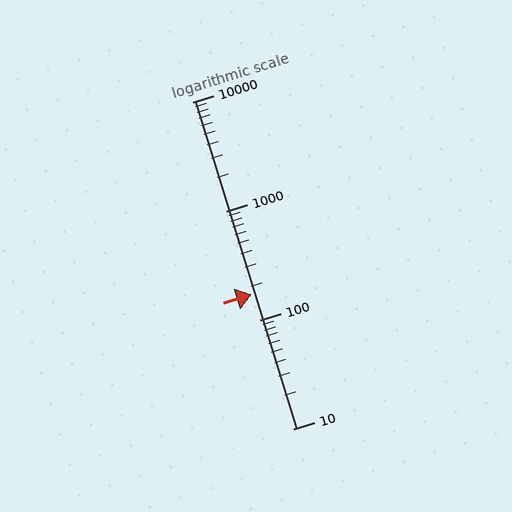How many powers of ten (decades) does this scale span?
The scale spans 3 decades, from 10 to 10000.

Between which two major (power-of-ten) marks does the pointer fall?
The pointer is between 100 and 1000.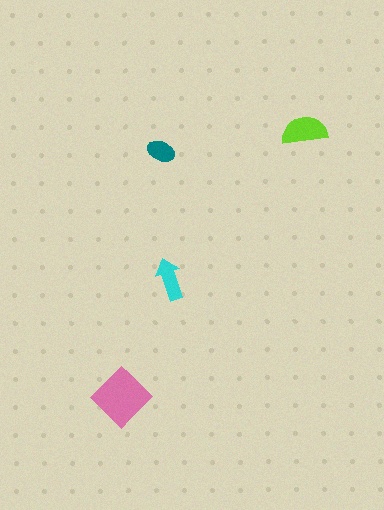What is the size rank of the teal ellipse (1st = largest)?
4th.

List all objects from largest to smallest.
The pink diamond, the lime semicircle, the cyan arrow, the teal ellipse.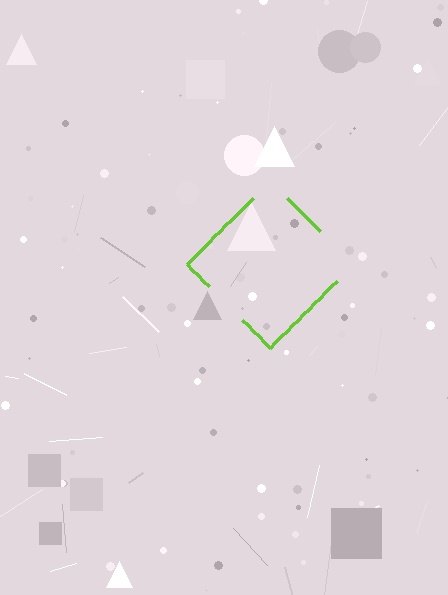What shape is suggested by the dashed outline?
The dashed outline suggests a diamond.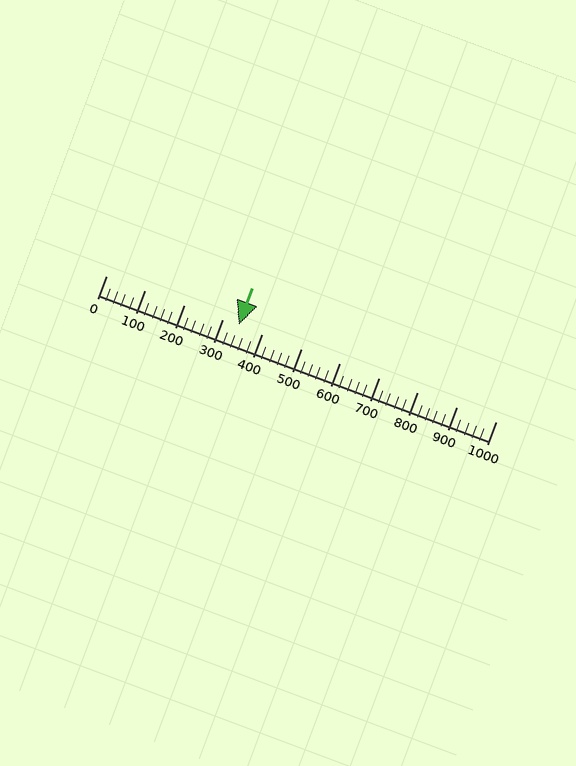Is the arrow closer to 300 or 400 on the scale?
The arrow is closer to 300.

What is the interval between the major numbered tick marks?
The major tick marks are spaced 100 units apart.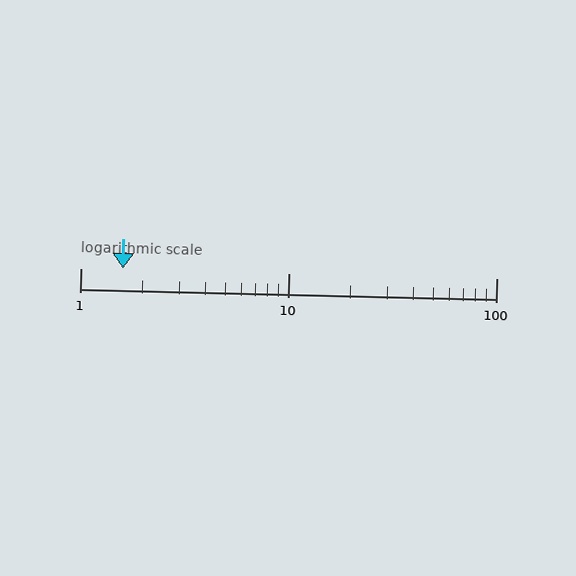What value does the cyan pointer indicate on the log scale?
The pointer indicates approximately 1.6.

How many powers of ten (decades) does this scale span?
The scale spans 2 decades, from 1 to 100.